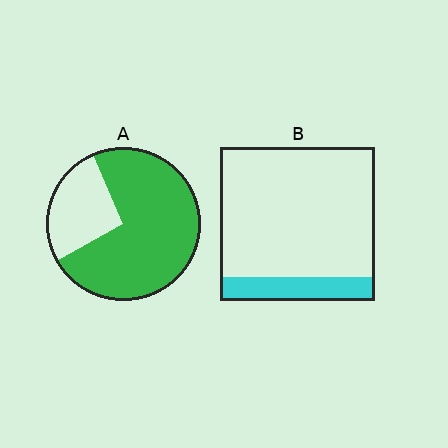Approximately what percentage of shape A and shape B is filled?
A is approximately 75% and B is approximately 15%.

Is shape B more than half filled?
No.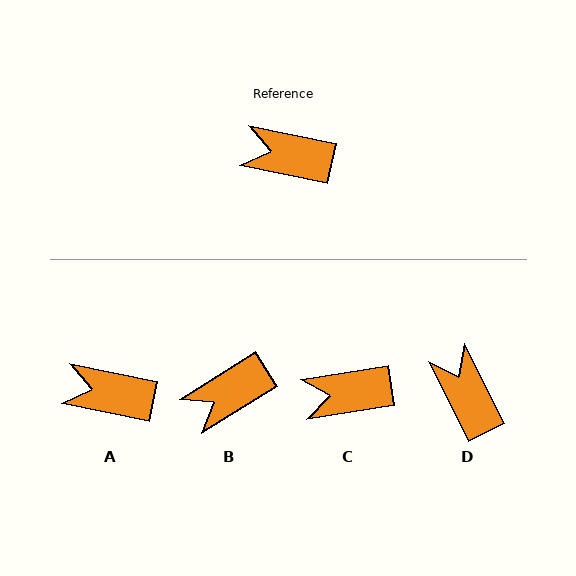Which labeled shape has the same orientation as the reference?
A.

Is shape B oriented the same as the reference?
No, it is off by about 44 degrees.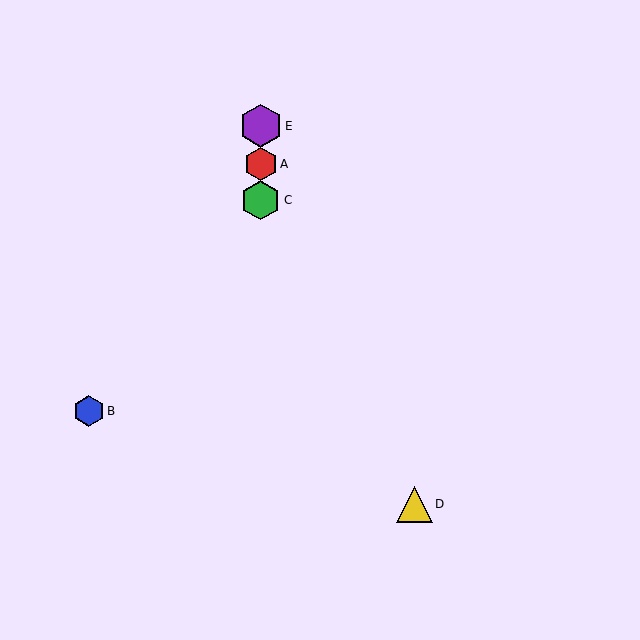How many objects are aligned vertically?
3 objects (A, C, E) are aligned vertically.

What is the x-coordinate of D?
Object D is at x≈414.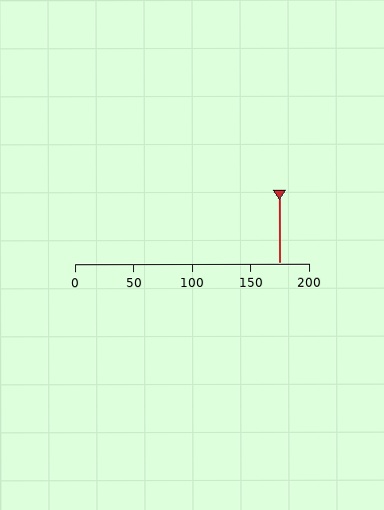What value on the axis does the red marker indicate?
The marker indicates approximately 175.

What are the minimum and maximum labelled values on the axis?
The axis runs from 0 to 200.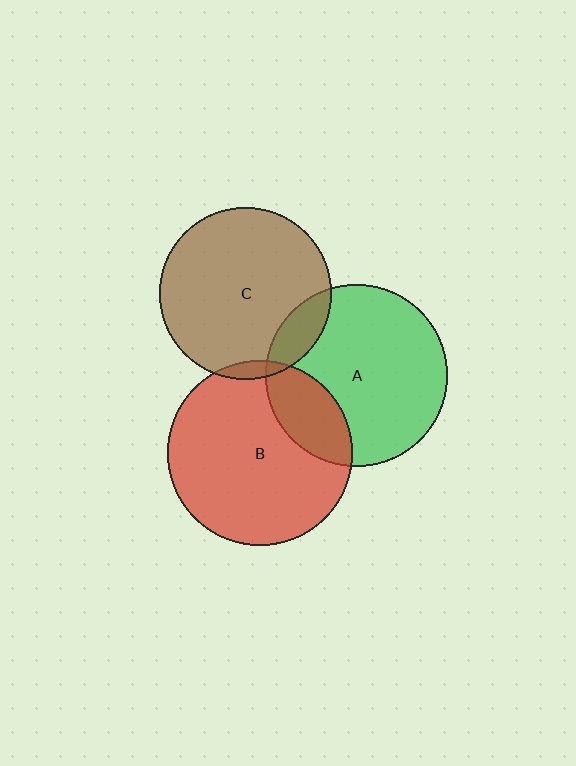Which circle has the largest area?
Circle B (red).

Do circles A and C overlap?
Yes.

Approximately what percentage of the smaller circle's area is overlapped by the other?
Approximately 15%.